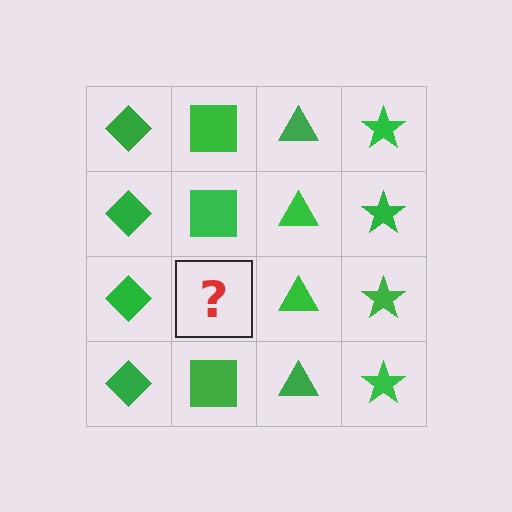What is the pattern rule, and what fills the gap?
The rule is that each column has a consistent shape. The gap should be filled with a green square.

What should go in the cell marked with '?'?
The missing cell should contain a green square.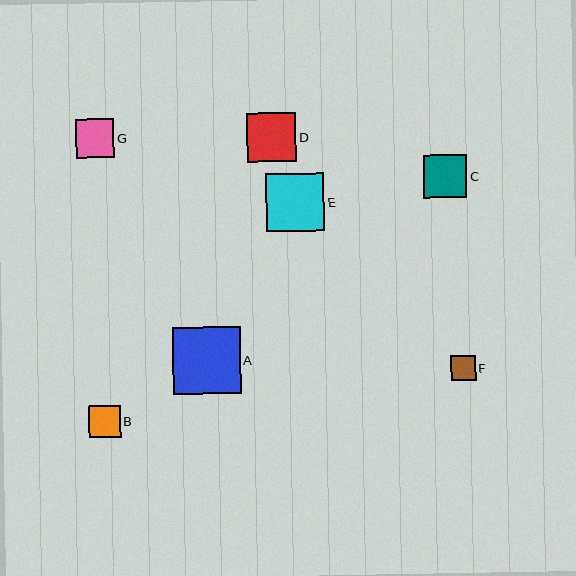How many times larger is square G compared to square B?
Square G is approximately 1.2 times the size of square B.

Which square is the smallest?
Square F is the smallest with a size of approximately 24 pixels.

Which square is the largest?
Square A is the largest with a size of approximately 67 pixels.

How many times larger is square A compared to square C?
Square A is approximately 1.6 times the size of square C.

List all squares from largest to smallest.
From largest to smallest: A, E, D, C, G, B, F.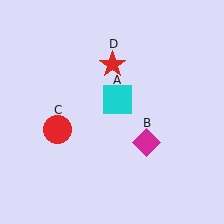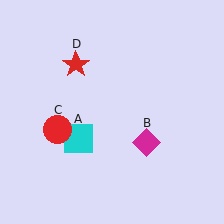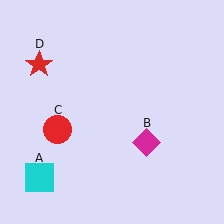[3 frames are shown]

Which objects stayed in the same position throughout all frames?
Magenta diamond (object B) and red circle (object C) remained stationary.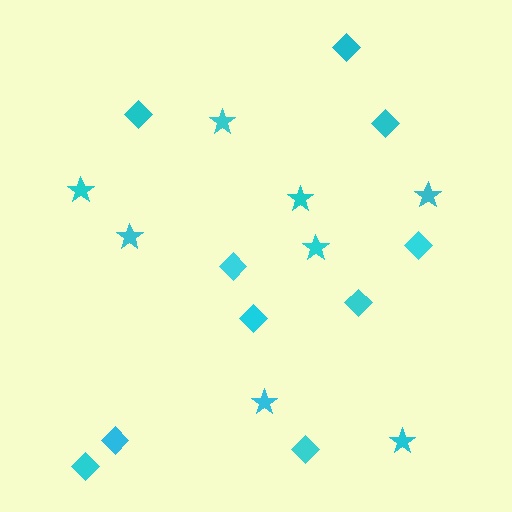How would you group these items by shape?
There are 2 groups: one group of diamonds (10) and one group of stars (8).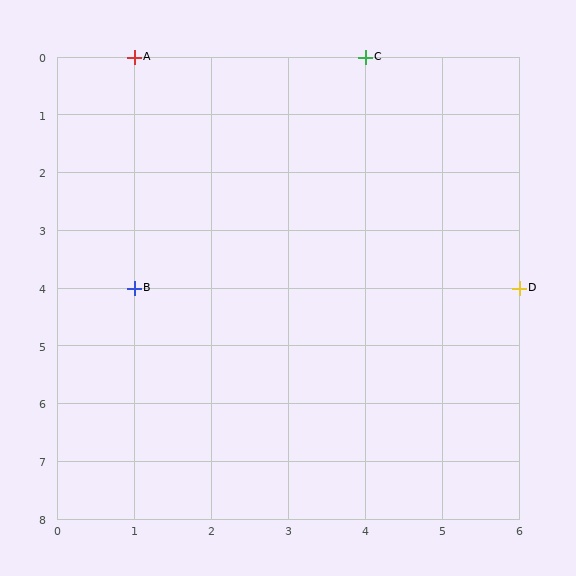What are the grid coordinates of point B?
Point B is at grid coordinates (1, 4).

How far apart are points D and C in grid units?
Points D and C are 2 columns and 4 rows apart (about 4.5 grid units diagonally).